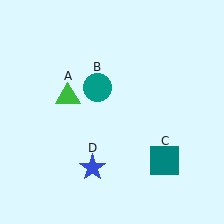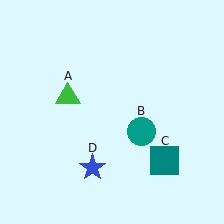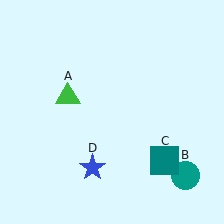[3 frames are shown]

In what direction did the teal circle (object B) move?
The teal circle (object B) moved down and to the right.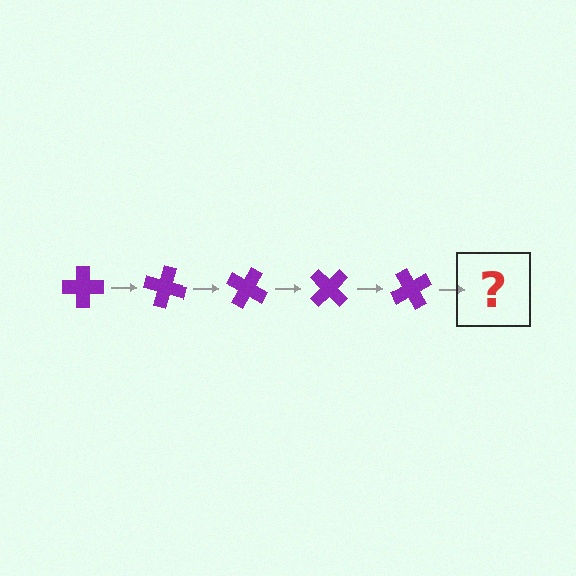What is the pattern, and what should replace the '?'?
The pattern is that the cross rotates 15 degrees each step. The '?' should be a purple cross rotated 75 degrees.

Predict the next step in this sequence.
The next step is a purple cross rotated 75 degrees.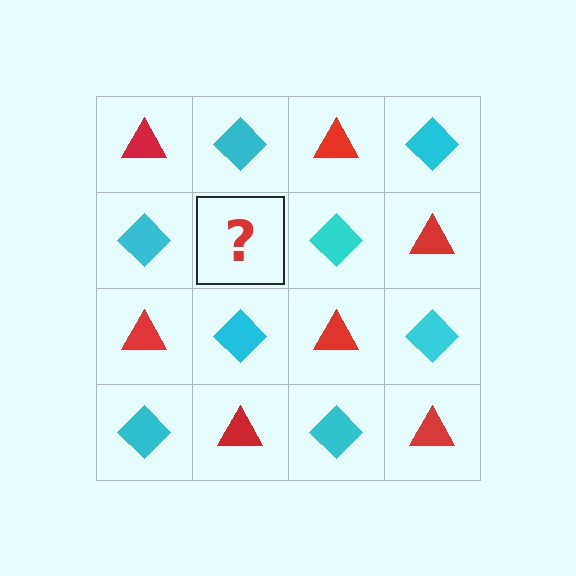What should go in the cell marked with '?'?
The missing cell should contain a red triangle.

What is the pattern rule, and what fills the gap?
The rule is that it alternates red triangle and cyan diamond in a checkerboard pattern. The gap should be filled with a red triangle.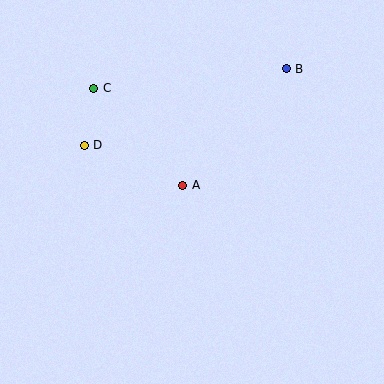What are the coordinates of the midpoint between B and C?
The midpoint between B and C is at (190, 78).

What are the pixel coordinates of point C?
Point C is at (94, 88).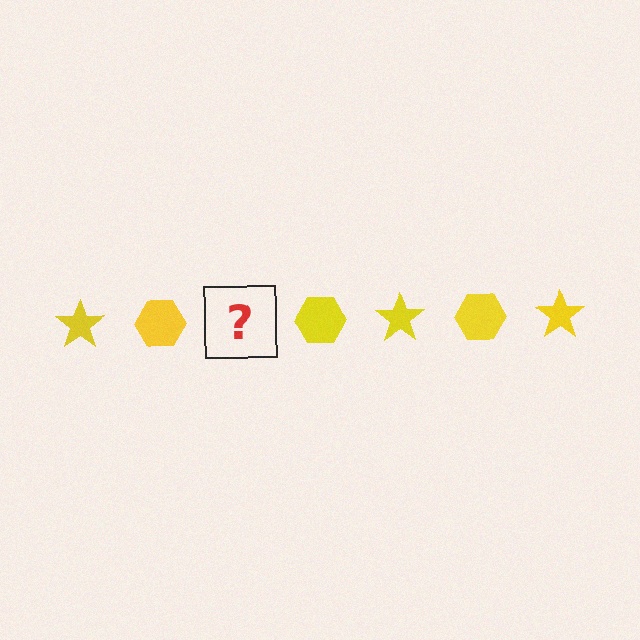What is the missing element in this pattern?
The missing element is a yellow star.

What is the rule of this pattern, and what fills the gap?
The rule is that the pattern cycles through star, hexagon shapes in yellow. The gap should be filled with a yellow star.